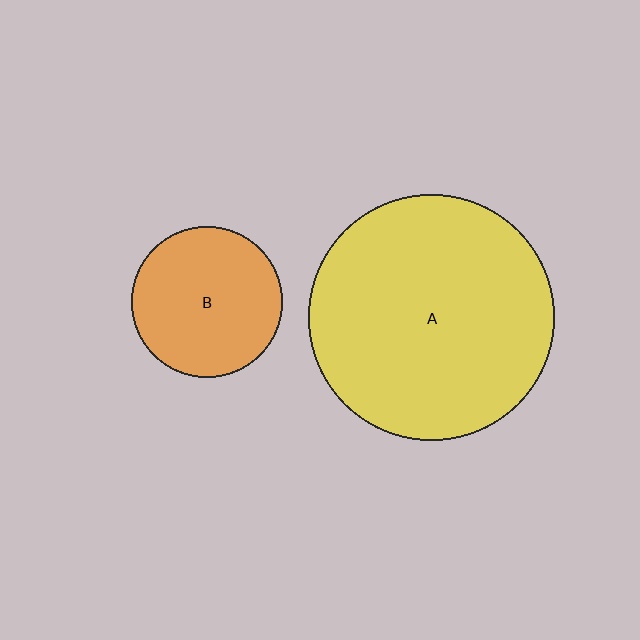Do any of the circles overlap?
No, none of the circles overlap.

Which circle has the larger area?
Circle A (yellow).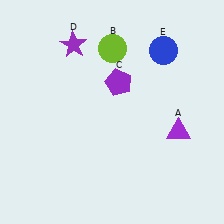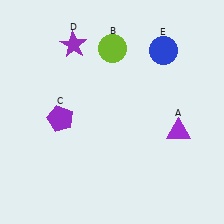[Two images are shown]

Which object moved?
The purple pentagon (C) moved left.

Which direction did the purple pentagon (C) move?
The purple pentagon (C) moved left.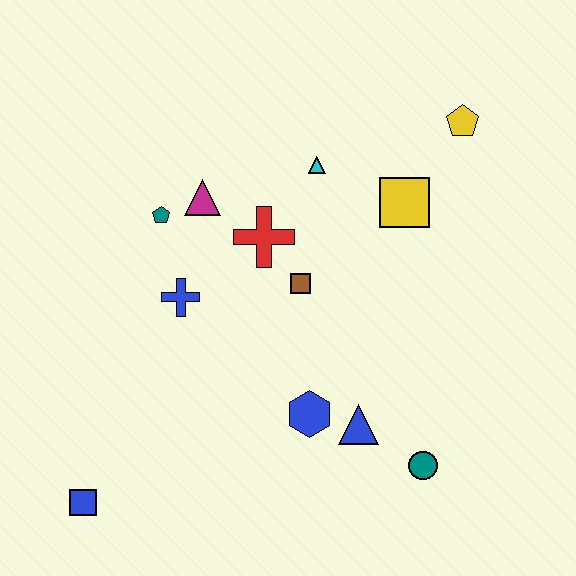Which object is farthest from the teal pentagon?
The teal circle is farthest from the teal pentagon.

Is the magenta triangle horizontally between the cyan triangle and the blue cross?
Yes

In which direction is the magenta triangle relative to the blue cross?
The magenta triangle is above the blue cross.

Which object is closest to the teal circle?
The blue triangle is closest to the teal circle.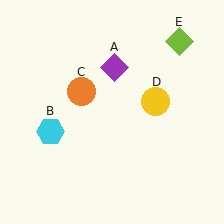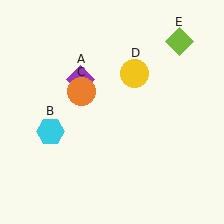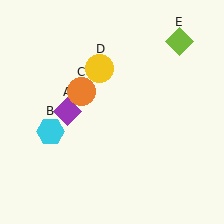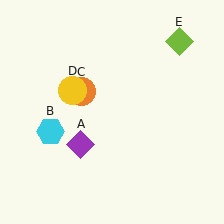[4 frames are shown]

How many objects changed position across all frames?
2 objects changed position: purple diamond (object A), yellow circle (object D).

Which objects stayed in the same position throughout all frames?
Cyan hexagon (object B) and orange circle (object C) and lime diamond (object E) remained stationary.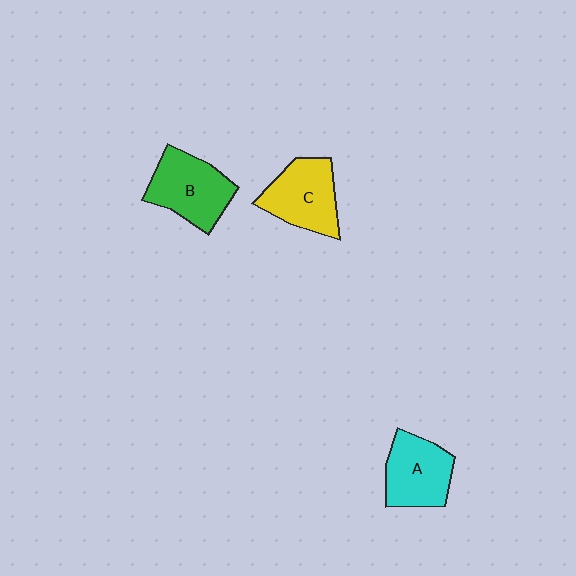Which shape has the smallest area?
Shape A (cyan).